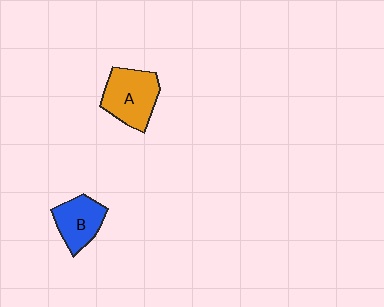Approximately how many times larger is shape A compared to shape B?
Approximately 1.3 times.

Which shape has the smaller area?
Shape B (blue).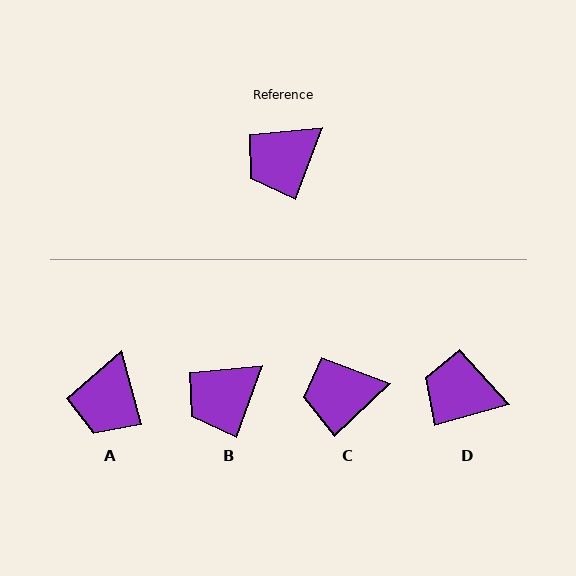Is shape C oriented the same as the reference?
No, it is off by about 26 degrees.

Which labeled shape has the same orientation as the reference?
B.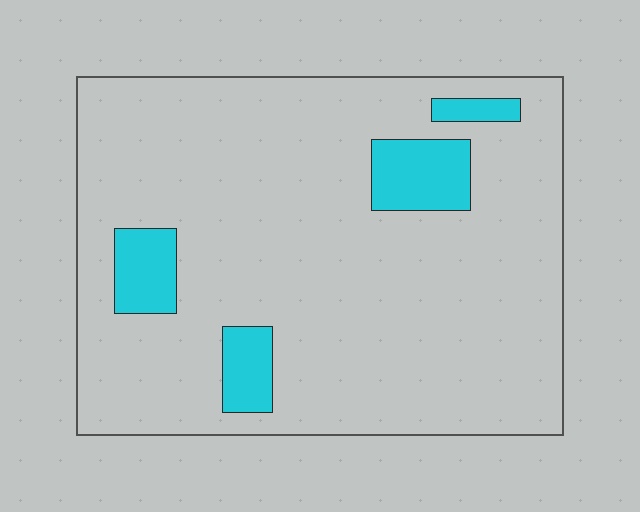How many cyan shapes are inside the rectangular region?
4.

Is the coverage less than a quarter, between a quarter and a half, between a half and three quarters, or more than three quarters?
Less than a quarter.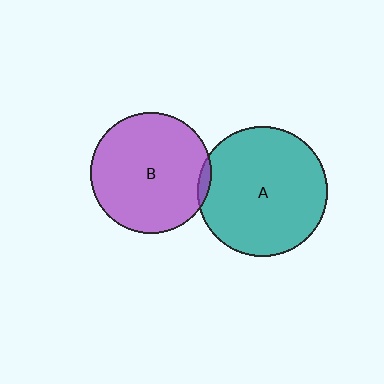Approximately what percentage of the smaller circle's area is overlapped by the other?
Approximately 5%.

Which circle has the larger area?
Circle A (teal).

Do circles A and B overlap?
Yes.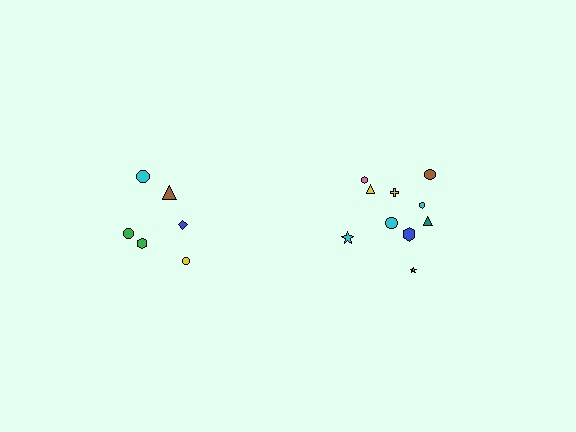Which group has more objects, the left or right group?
The right group.